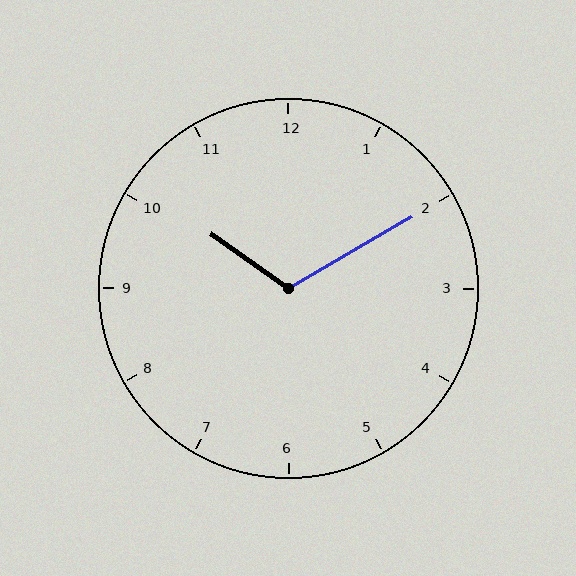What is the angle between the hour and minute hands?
Approximately 115 degrees.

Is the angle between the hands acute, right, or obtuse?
It is obtuse.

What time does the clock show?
10:10.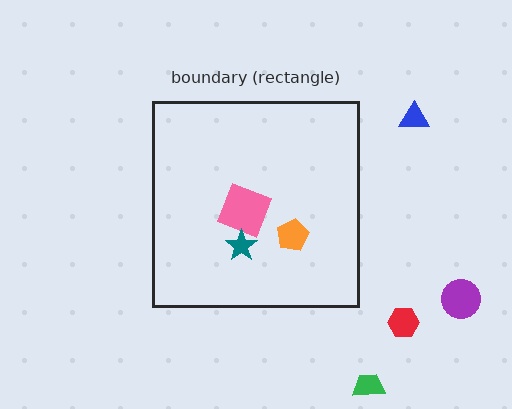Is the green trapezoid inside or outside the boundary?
Outside.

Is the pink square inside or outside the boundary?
Inside.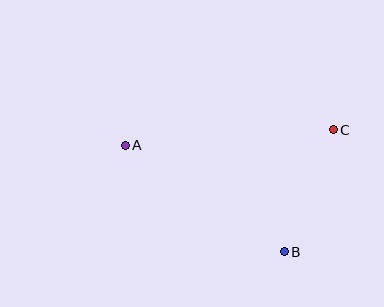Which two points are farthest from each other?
Points A and C are farthest from each other.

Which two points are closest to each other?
Points B and C are closest to each other.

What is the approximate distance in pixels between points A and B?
The distance between A and B is approximately 191 pixels.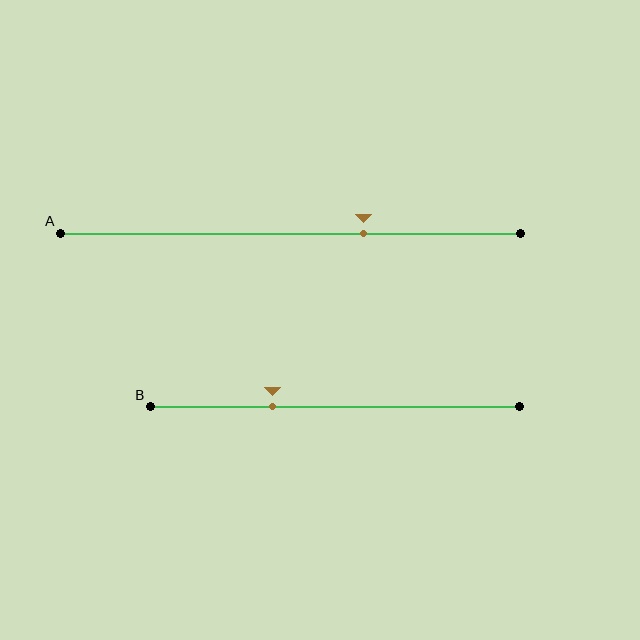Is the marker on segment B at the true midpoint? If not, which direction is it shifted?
No, the marker on segment B is shifted to the left by about 17% of the segment length.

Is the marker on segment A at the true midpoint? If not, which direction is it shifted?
No, the marker on segment A is shifted to the right by about 16% of the segment length.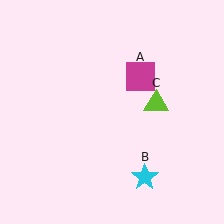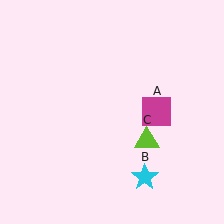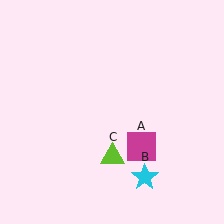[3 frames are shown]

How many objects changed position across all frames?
2 objects changed position: magenta square (object A), lime triangle (object C).